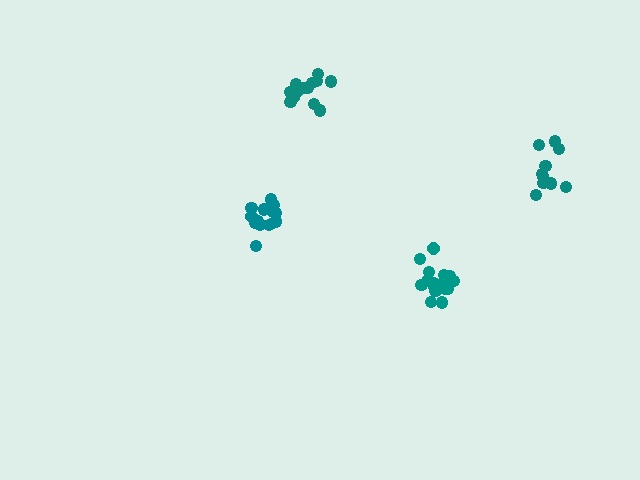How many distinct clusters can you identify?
There are 4 distinct clusters.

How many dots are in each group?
Group 1: 16 dots, Group 2: 16 dots, Group 3: 10 dots, Group 4: 15 dots (57 total).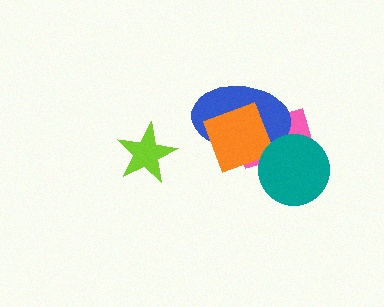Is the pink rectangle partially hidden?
Yes, it is partially covered by another shape.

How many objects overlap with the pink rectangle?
3 objects overlap with the pink rectangle.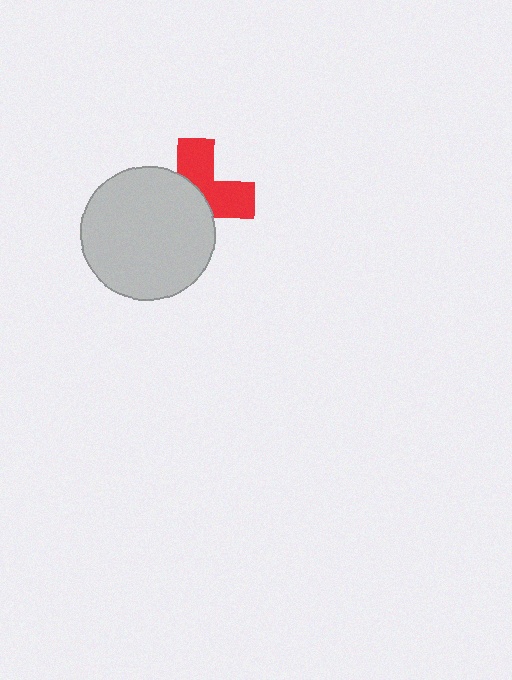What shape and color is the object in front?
The object in front is a light gray circle.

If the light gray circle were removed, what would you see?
You would see the complete red cross.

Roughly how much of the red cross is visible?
A small part of it is visible (roughly 44%).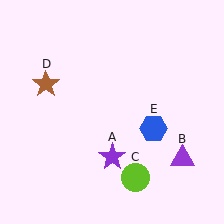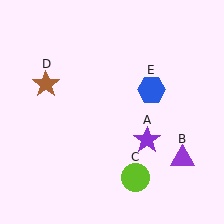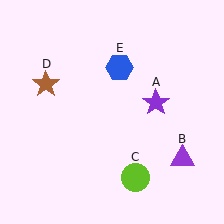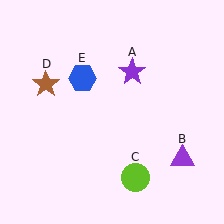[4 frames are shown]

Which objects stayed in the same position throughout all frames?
Purple triangle (object B) and lime circle (object C) and brown star (object D) remained stationary.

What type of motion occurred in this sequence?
The purple star (object A), blue hexagon (object E) rotated counterclockwise around the center of the scene.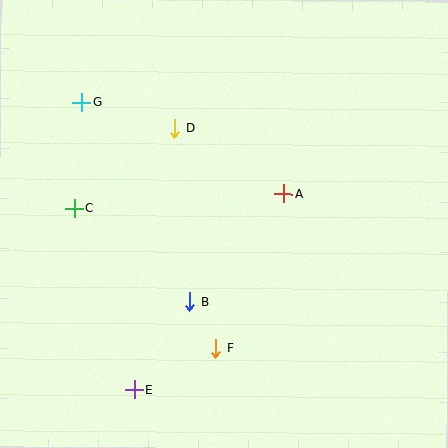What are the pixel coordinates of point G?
Point G is at (82, 102).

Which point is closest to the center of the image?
Point A at (284, 194) is closest to the center.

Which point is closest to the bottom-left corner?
Point E is closest to the bottom-left corner.